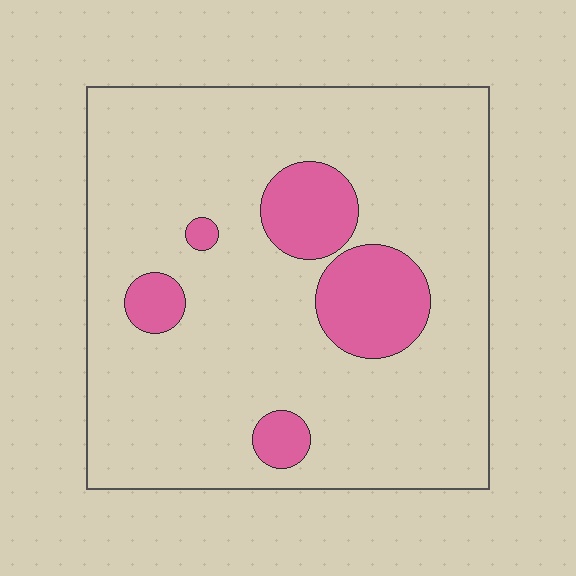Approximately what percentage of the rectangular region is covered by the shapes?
Approximately 15%.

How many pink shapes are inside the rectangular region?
5.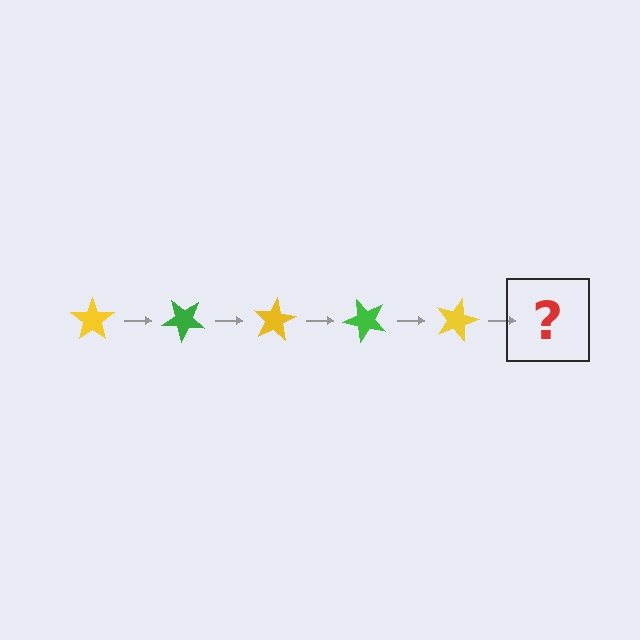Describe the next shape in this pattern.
It should be a green star, rotated 200 degrees from the start.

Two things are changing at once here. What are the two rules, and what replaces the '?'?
The two rules are that it rotates 40 degrees each step and the color cycles through yellow and green. The '?' should be a green star, rotated 200 degrees from the start.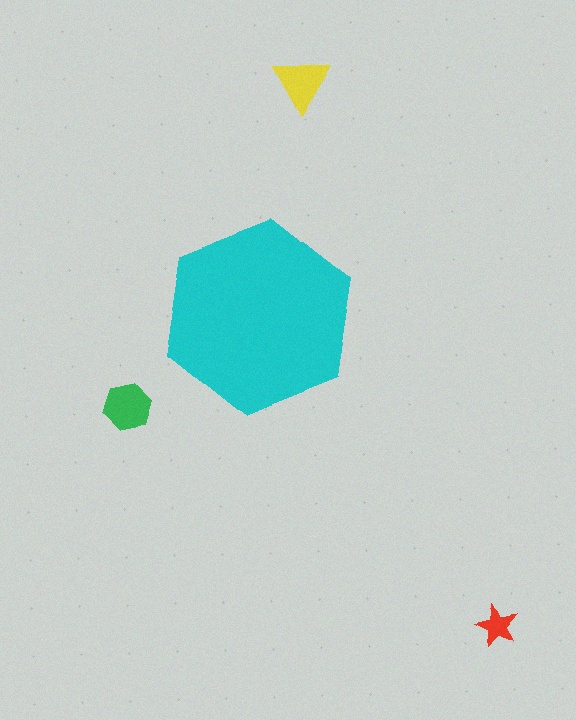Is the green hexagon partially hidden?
No, the green hexagon is fully visible.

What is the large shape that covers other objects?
A cyan hexagon.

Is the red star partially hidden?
No, the red star is fully visible.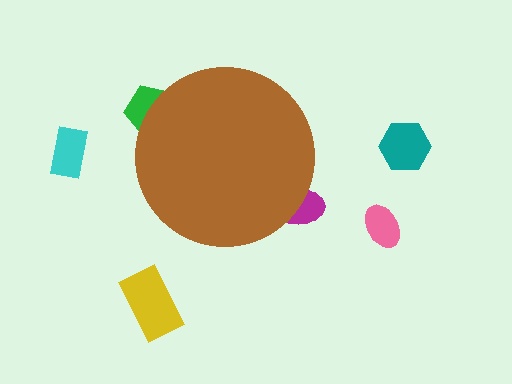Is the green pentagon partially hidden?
Yes, the green pentagon is partially hidden behind the brown circle.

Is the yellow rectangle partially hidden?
No, the yellow rectangle is fully visible.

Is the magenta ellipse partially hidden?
Yes, the magenta ellipse is partially hidden behind the brown circle.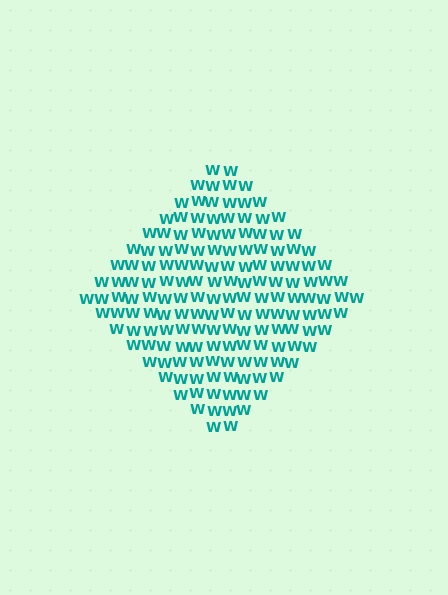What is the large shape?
The large shape is a diamond.